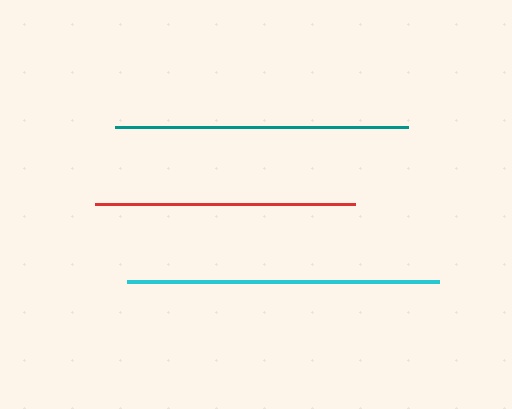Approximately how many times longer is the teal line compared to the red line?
The teal line is approximately 1.1 times the length of the red line.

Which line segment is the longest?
The cyan line is the longest at approximately 312 pixels.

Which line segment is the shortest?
The red line is the shortest at approximately 260 pixels.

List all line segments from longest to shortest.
From longest to shortest: cyan, teal, red.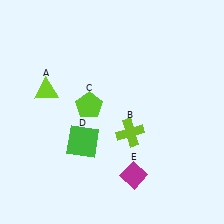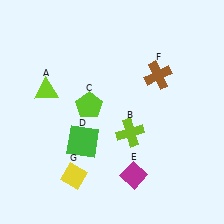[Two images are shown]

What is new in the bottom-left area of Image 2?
A yellow diamond (G) was added in the bottom-left area of Image 2.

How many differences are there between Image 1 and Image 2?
There are 2 differences between the two images.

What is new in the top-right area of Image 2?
A brown cross (F) was added in the top-right area of Image 2.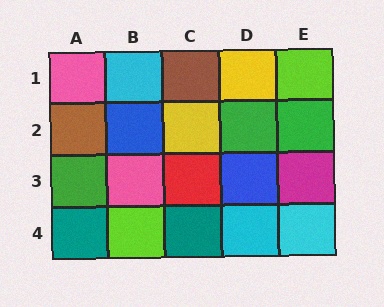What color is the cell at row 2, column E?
Green.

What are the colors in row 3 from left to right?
Green, pink, red, blue, magenta.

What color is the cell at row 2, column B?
Blue.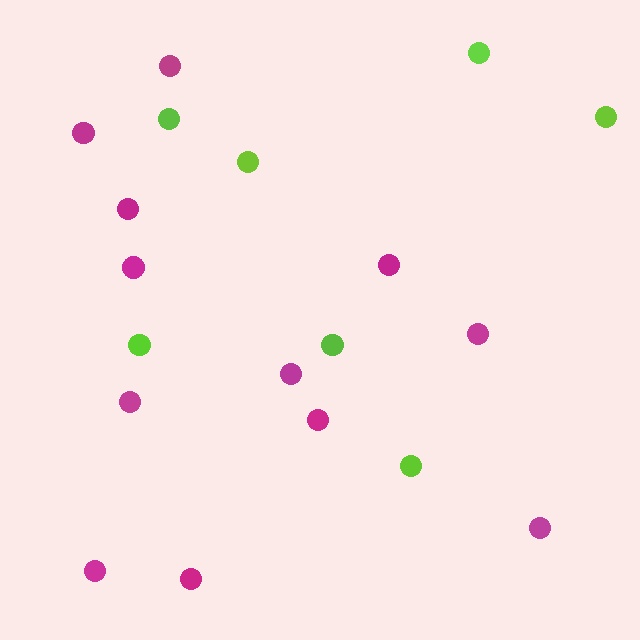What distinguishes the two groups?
There are 2 groups: one group of magenta circles (12) and one group of lime circles (7).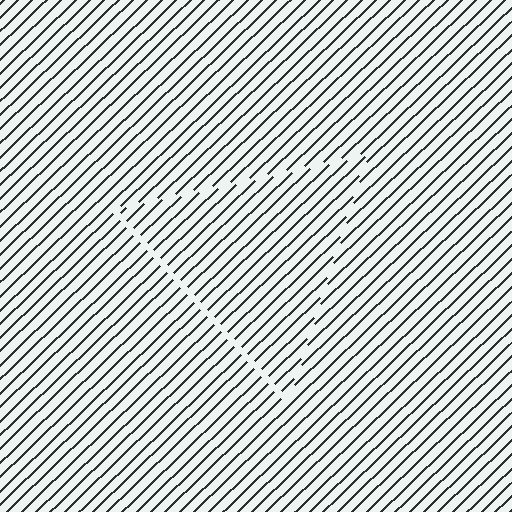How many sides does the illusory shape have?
3 sides — the line-ends trace a triangle.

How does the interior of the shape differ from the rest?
The interior of the shape contains the same grating, shifted by half a period — the contour is defined by the phase discontinuity where line-ends from the inner and outer gratings abut.